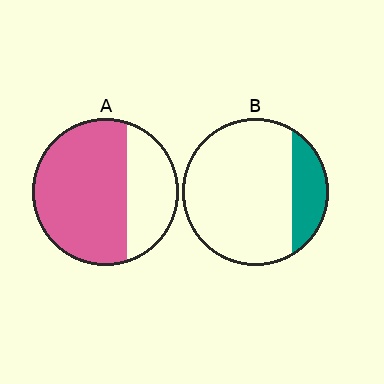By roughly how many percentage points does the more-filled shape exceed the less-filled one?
By roughly 50 percentage points (A over B).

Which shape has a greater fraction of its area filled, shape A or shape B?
Shape A.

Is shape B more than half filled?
No.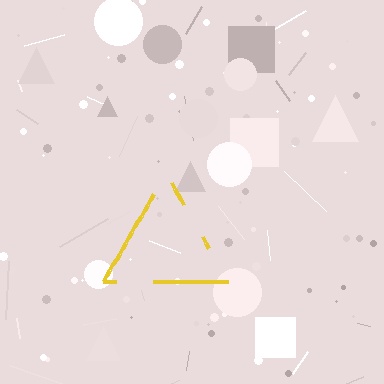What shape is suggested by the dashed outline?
The dashed outline suggests a triangle.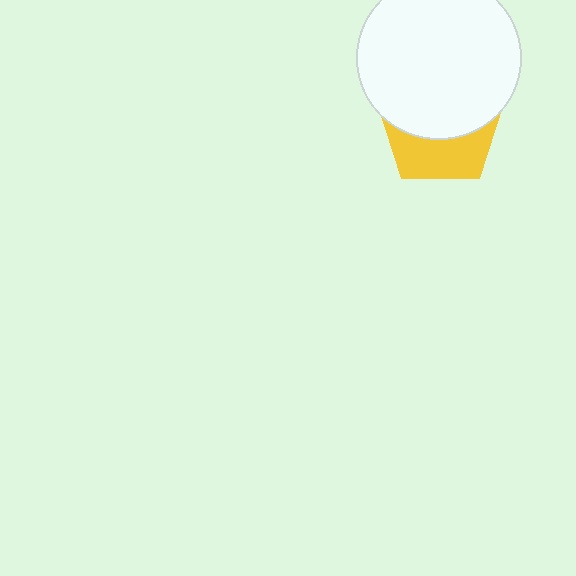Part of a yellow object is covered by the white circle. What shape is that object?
It is a pentagon.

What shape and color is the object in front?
The object in front is a white circle.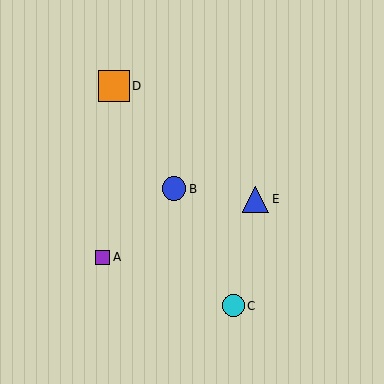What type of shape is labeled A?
Shape A is a purple square.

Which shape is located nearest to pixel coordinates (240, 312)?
The cyan circle (labeled C) at (233, 306) is nearest to that location.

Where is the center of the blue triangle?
The center of the blue triangle is at (256, 199).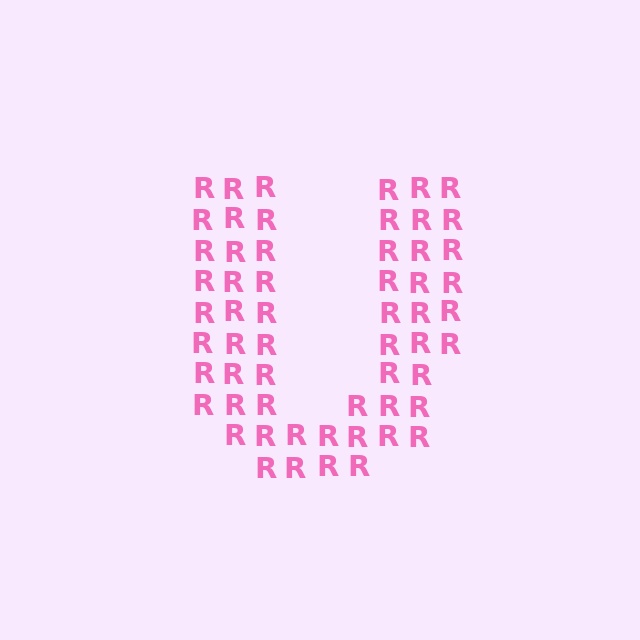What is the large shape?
The large shape is the letter U.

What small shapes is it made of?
It is made of small letter R's.